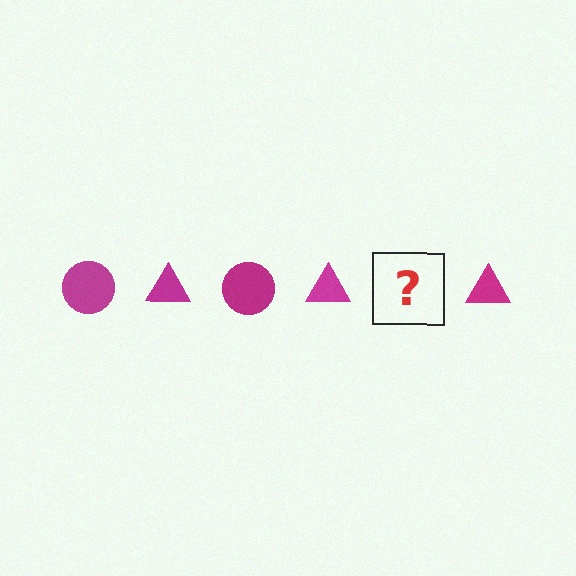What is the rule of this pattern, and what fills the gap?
The rule is that the pattern cycles through circle, triangle shapes in magenta. The gap should be filled with a magenta circle.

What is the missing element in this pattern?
The missing element is a magenta circle.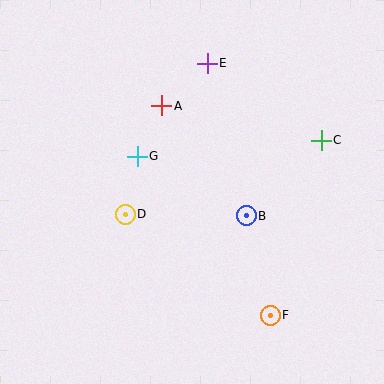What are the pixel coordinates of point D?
Point D is at (125, 215).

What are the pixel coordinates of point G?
Point G is at (137, 156).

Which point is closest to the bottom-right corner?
Point F is closest to the bottom-right corner.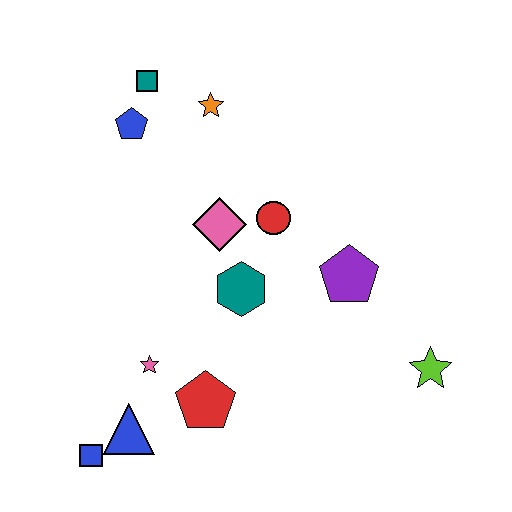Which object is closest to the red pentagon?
The pink star is closest to the red pentagon.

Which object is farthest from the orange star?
The blue square is farthest from the orange star.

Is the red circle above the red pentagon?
Yes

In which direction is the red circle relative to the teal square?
The red circle is below the teal square.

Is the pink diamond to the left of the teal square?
No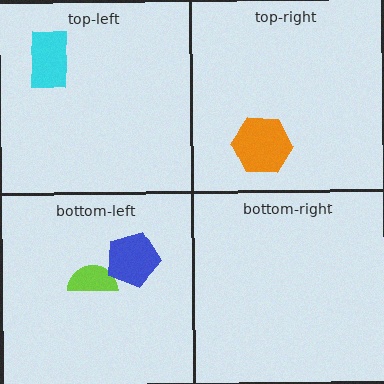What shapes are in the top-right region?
The orange hexagon.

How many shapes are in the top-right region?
1.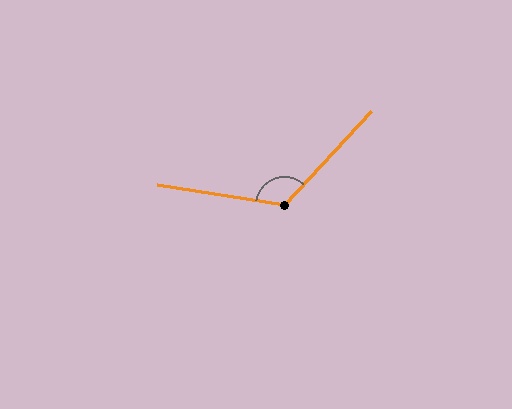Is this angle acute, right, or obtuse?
It is obtuse.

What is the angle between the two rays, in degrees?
Approximately 124 degrees.